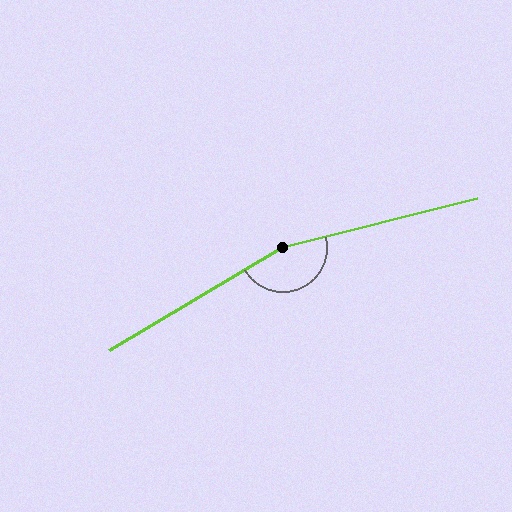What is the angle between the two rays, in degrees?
Approximately 163 degrees.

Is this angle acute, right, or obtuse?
It is obtuse.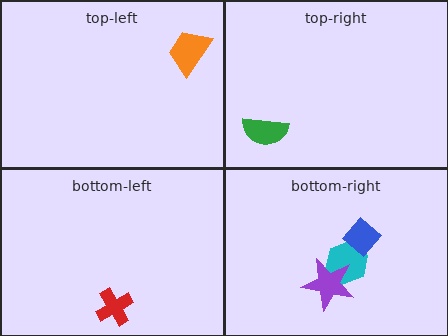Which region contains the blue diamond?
The bottom-right region.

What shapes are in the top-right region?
The green semicircle.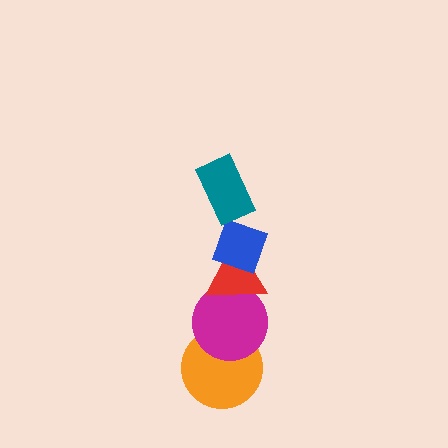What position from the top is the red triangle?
The red triangle is 3rd from the top.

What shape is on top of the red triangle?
The blue diamond is on top of the red triangle.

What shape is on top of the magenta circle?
The red triangle is on top of the magenta circle.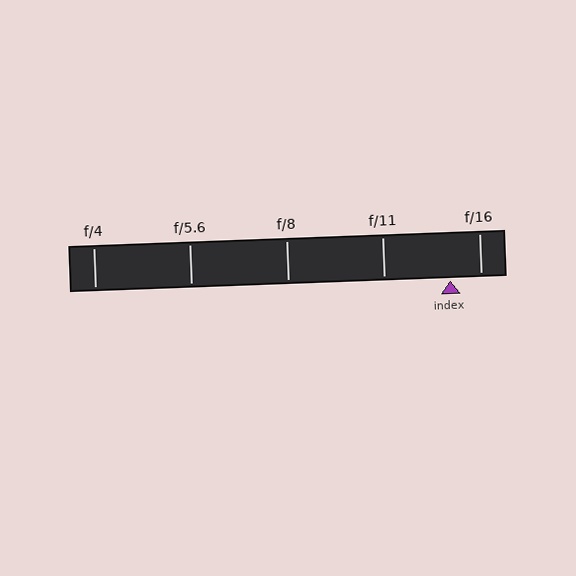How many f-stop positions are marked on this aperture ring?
There are 5 f-stop positions marked.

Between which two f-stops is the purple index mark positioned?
The index mark is between f/11 and f/16.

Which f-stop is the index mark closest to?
The index mark is closest to f/16.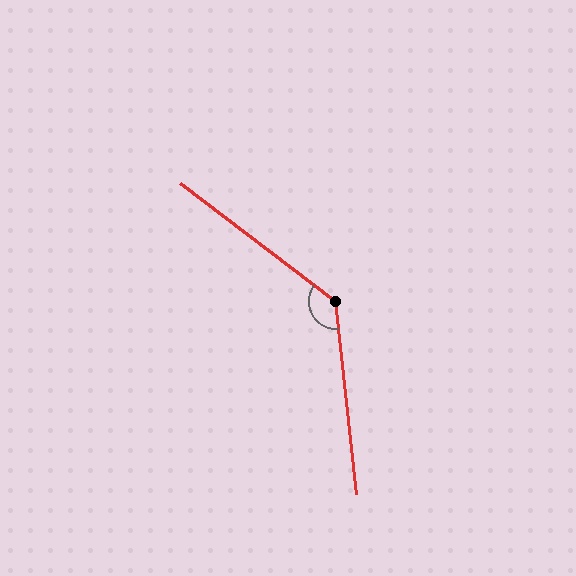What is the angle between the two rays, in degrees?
Approximately 134 degrees.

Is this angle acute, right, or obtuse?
It is obtuse.